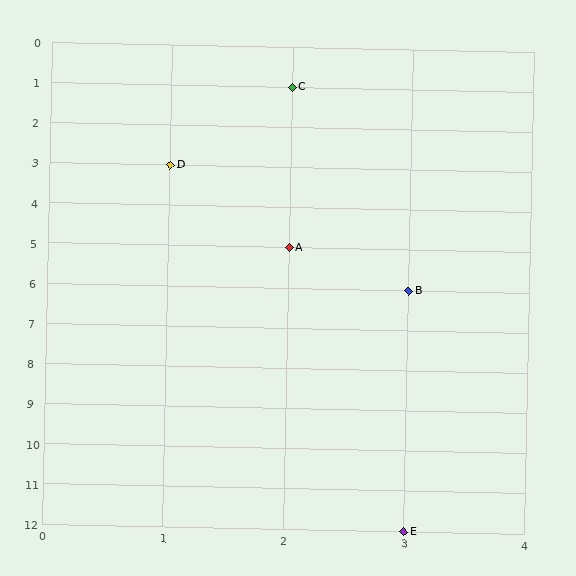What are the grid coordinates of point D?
Point D is at grid coordinates (1, 3).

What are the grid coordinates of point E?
Point E is at grid coordinates (3, 12).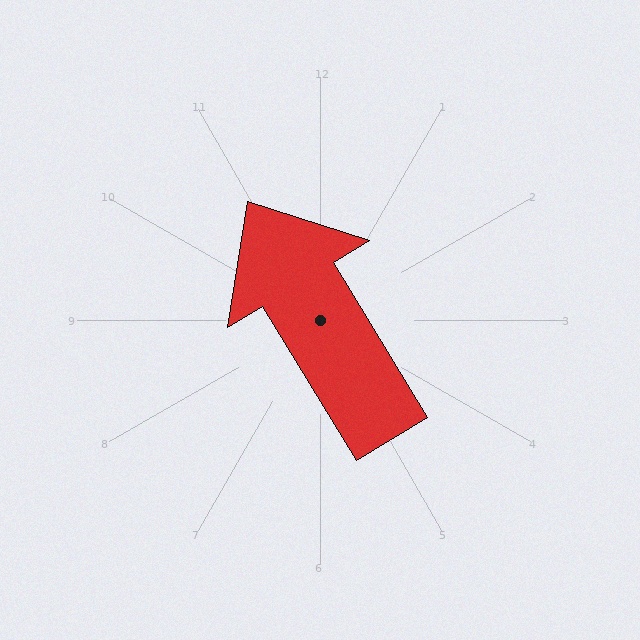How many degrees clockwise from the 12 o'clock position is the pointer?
Approximately 329 degrees.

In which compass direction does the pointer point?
Northwest.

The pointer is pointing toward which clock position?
Roughly 11 o'clock.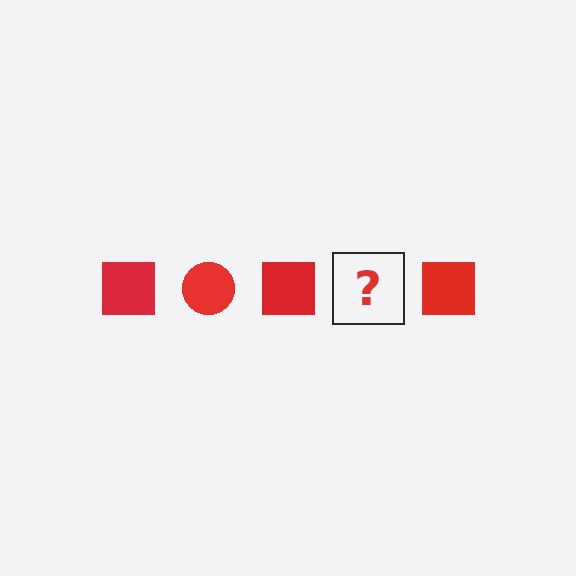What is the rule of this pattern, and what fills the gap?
The rule is that the pattern cycles through square, circle shapes in red. The gap should be filled with a red circle.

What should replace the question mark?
The question mark should be replaced with a red circle.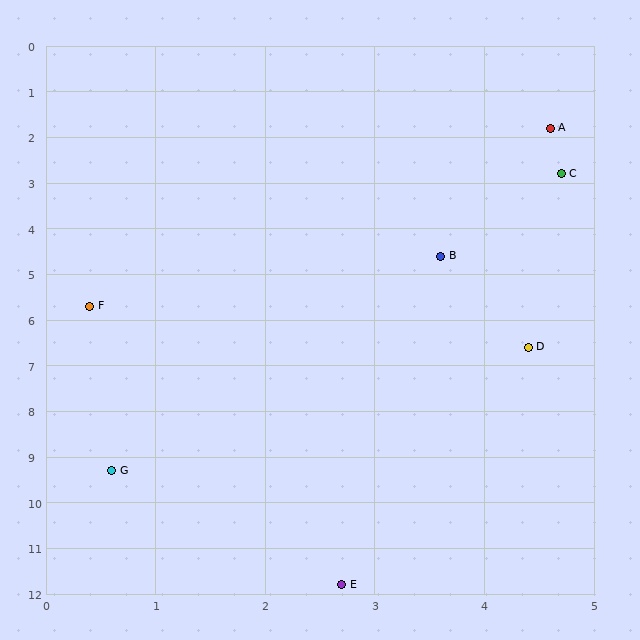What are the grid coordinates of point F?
Point F is at approximately (0.4, 5.7).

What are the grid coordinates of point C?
Point C is at approximately (4.7, 2.8).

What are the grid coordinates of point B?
Point B is at approximately (3.6, 4.6).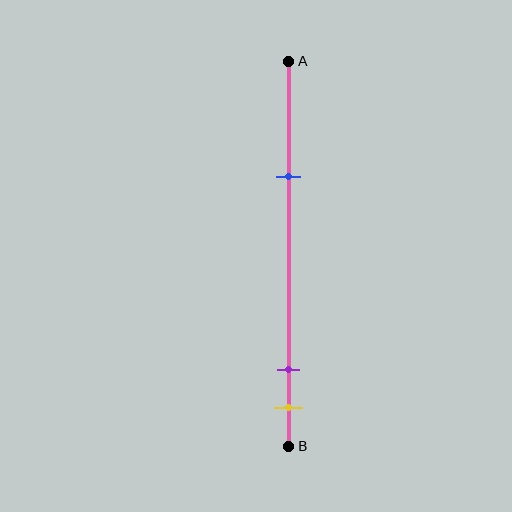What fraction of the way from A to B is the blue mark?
The blue mark is approximately 30% (0.3) of the way from A to B.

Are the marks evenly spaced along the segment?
No, the marks are not evenly spaced.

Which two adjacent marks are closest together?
The purple and yellow marks are the closest adjacent pair.